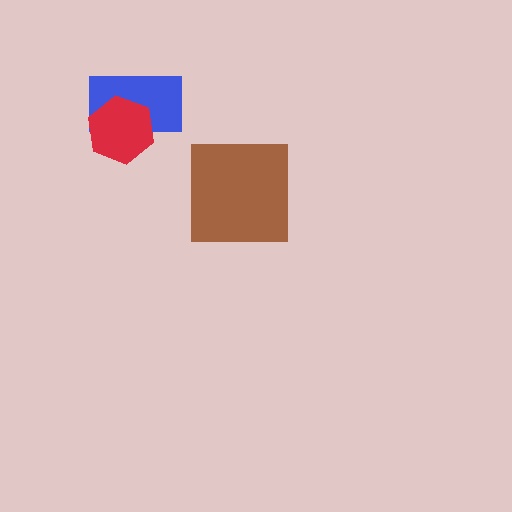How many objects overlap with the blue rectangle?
1 object overlaps with the blue rectangle.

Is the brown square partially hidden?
No, no other shape covers it.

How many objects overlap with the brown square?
0 objects overlap with the brown square.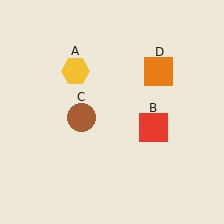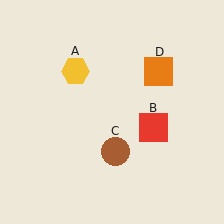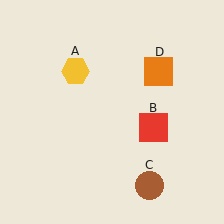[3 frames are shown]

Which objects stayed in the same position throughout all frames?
Yellow hexagon (object A) and red square (object B) and orange square (object D) remained stationary.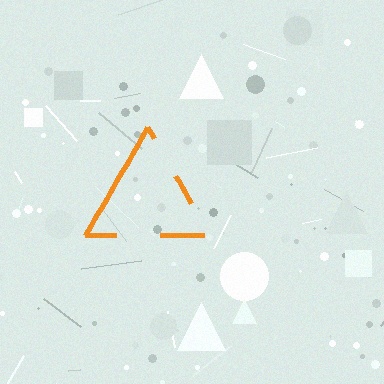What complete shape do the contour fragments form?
The contour fragments form a triangle.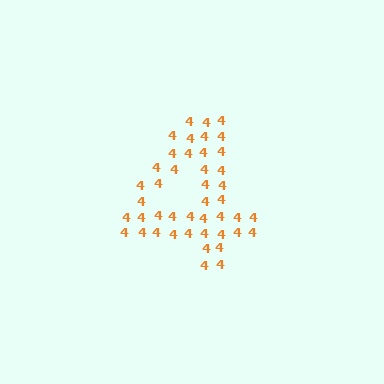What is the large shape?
The large shape is the digit 4.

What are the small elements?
The small elements are digit 4's.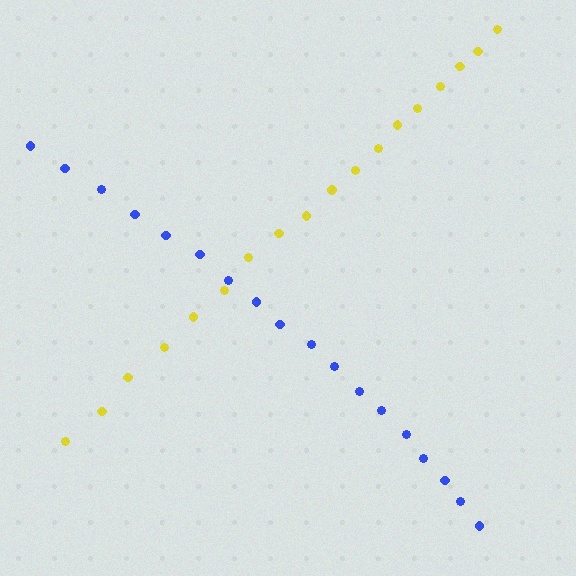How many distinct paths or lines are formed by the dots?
There are 2 distinct paths.